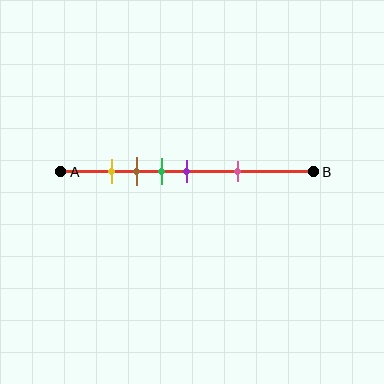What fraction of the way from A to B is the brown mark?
The brown mark is approximately 30% (0.3) of the way from A to B.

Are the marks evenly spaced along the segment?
No, the marks are not evenly spaced.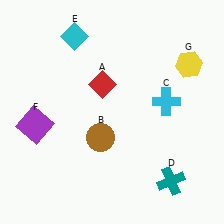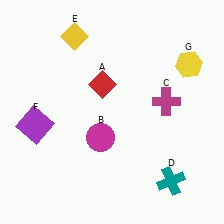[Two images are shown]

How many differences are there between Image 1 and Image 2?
There are 3 differences between the two images.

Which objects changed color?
B changed from brown to magenta. C changed from cyan to magenta. E changed from cyan to yellow.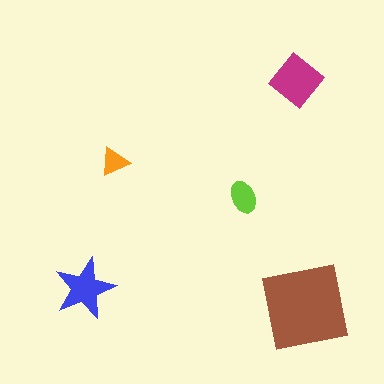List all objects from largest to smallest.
The brown square, the magenta diamond, the blue star, the lime ellipse, the orange triangle.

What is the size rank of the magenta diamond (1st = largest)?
2nd.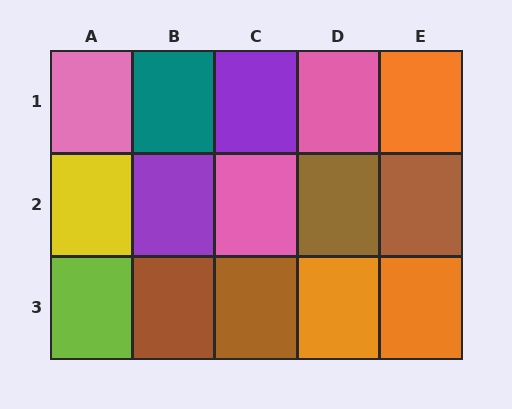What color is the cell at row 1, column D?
Pink.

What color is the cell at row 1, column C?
Purple.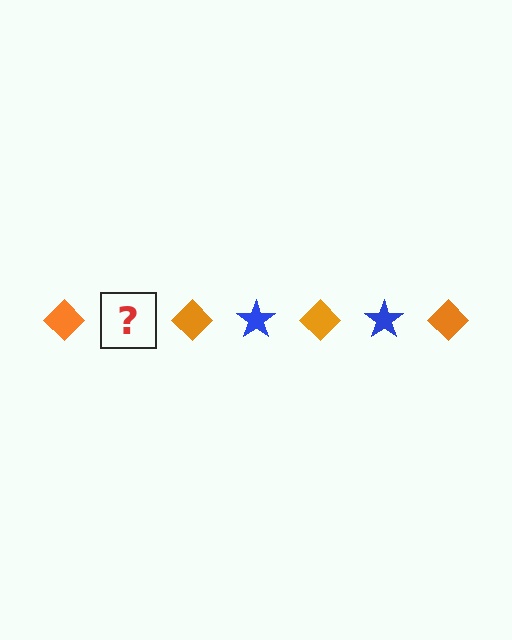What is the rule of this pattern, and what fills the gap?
The rule is that the pattern alternates between orange diamond and blue star. The gap should be filled with a blue star.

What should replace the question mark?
The question mark should be replaced with a blue star.